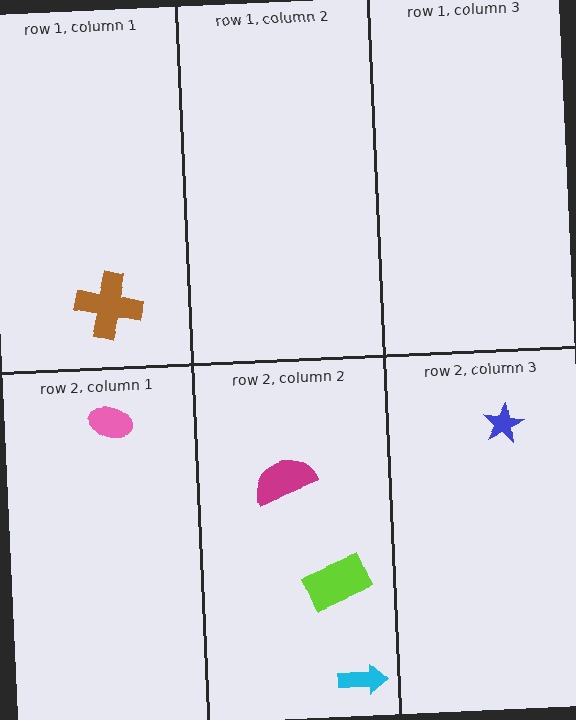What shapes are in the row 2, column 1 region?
The pink ellipse.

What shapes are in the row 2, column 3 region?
The blue star.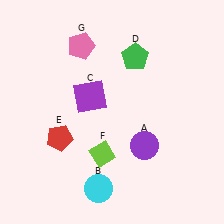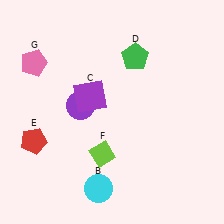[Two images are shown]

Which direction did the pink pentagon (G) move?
The pink pentagon (G) moved left.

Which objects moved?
The objects that moved are: the purple circle (A), the red pentagon (E), the pink pentagon (G).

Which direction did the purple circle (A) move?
The purple circle (A) moved left.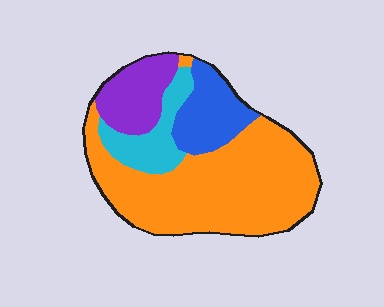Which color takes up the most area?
Orange, at roughly 60%.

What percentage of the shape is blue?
Blue takes up about one sixth (1/6) of the shape.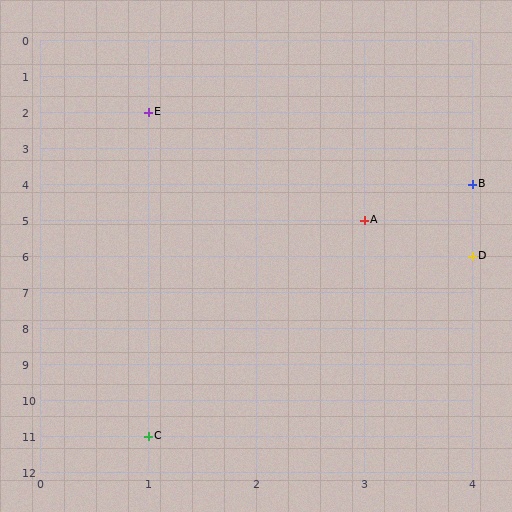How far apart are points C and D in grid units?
Points C and D are 3 columns and 5 rows apart (about 5.8 grid units diagonally).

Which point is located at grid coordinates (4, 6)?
Point D is at (4, 6).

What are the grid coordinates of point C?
Point C is at grid coordinates (1, 11).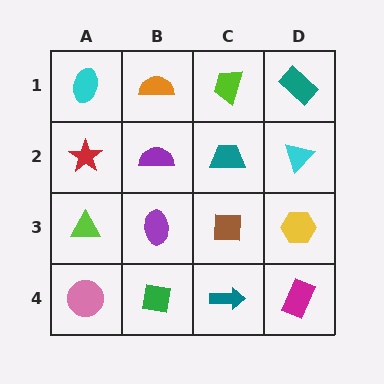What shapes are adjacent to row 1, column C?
A teal trapezoid (row 2, column C), an orange semicircle (row 1, column B), a teal rectangle (row 1, column D).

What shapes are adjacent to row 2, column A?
A cyan ellipse (row 1, column A), a lime triangle (row 3, column A), a purple semicircle (row 2, column B).